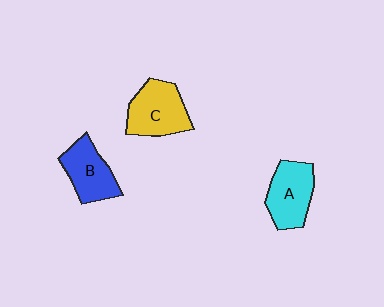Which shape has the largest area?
Shape C (yellow).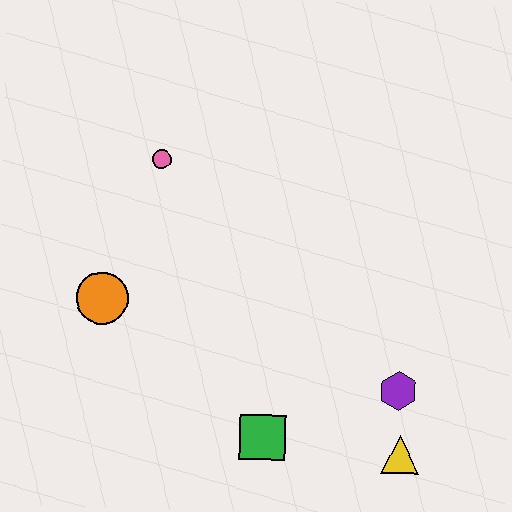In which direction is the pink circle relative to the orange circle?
The pink circle is above the orange circle.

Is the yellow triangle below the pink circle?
Yes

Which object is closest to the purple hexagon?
The yellow triangle is closest to the purple hexagon.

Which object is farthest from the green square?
The pink circle is farthest from the green square.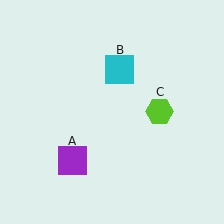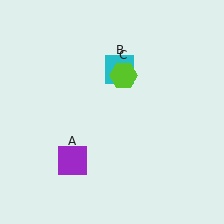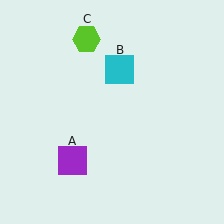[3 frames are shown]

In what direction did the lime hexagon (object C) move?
The lime hexagon (object C) moved up and to the left.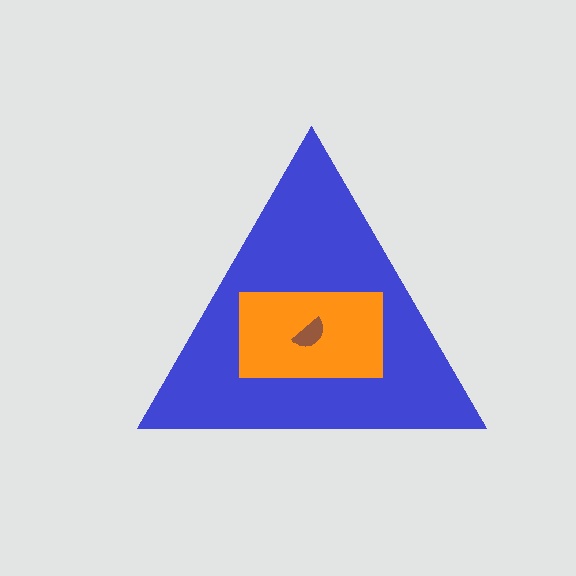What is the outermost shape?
The blue triangle.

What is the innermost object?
The brown semicircle.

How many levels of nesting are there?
3.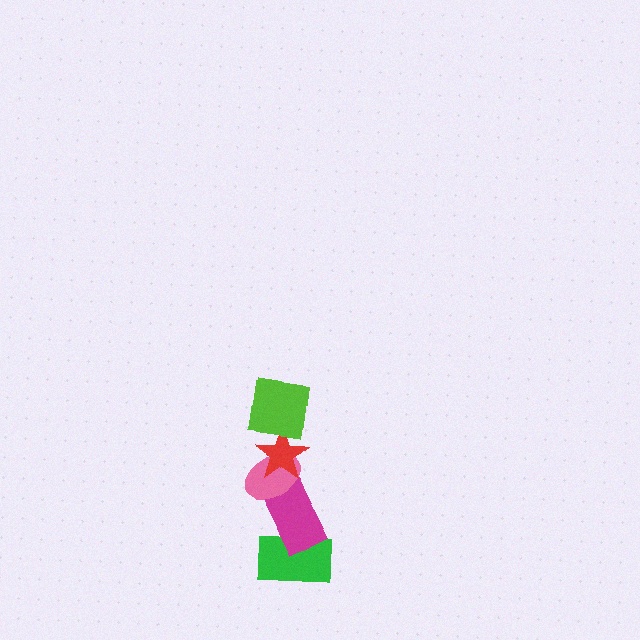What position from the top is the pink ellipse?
The pink ellipse is 3rd from the top.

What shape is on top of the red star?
The lime square is on top of the red star.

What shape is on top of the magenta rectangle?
The pink ellipse is on top of the magenta rectangle.